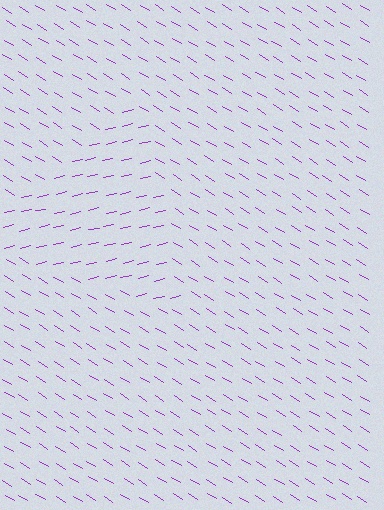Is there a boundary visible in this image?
Yes, there is a texture boundary formed by a change in line orientation.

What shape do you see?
I see a triangle.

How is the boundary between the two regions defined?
The boundary is defined purely by a change in line orientation (approximately 45 degrees difference). All lines are the same color and thickness.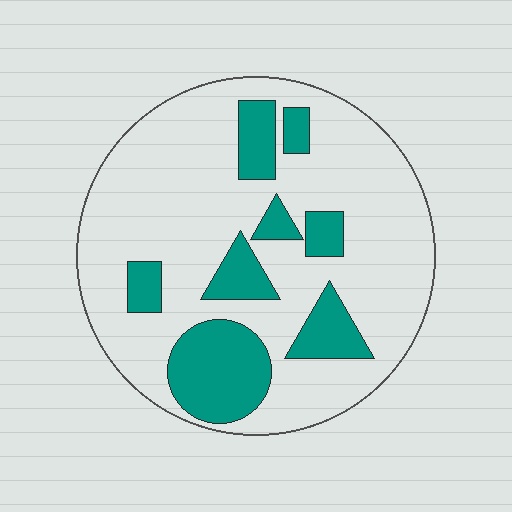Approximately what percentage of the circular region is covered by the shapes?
Approximately 25%.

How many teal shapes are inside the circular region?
8.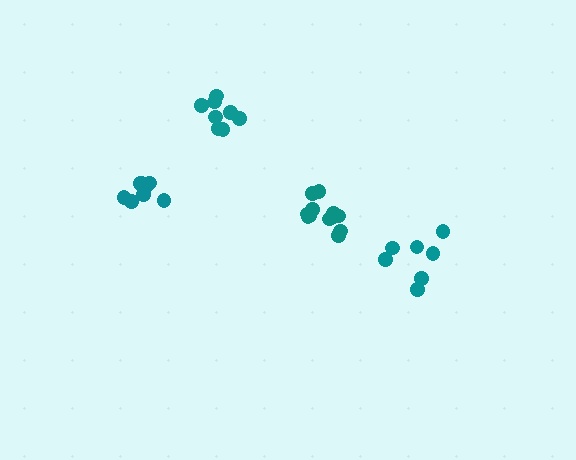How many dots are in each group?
Group 1: 8 dots, Group 2: 12 dots, Group 3: 8 dots, Group 4: 7 dots (35 total).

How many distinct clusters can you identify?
There are 4 distinct clusters.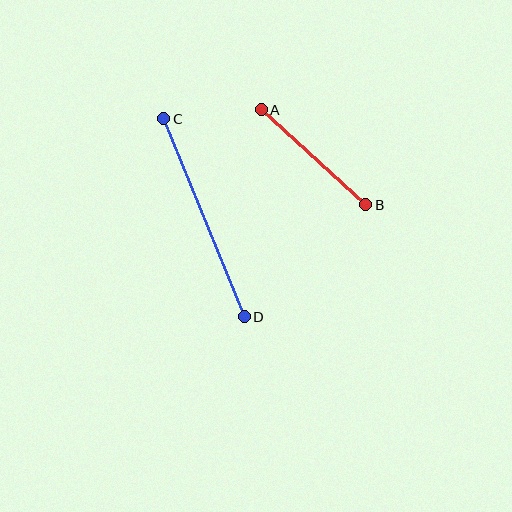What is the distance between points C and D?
The distance is approximately 214 pixels.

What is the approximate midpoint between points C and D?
The midpoint is at approximately (204, 218) pixels.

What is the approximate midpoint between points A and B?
The midpoint is at approximately (314, 157) pixels.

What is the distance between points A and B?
The distance is approximately 141 pixels.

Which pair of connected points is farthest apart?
Points C and D are farthest apart.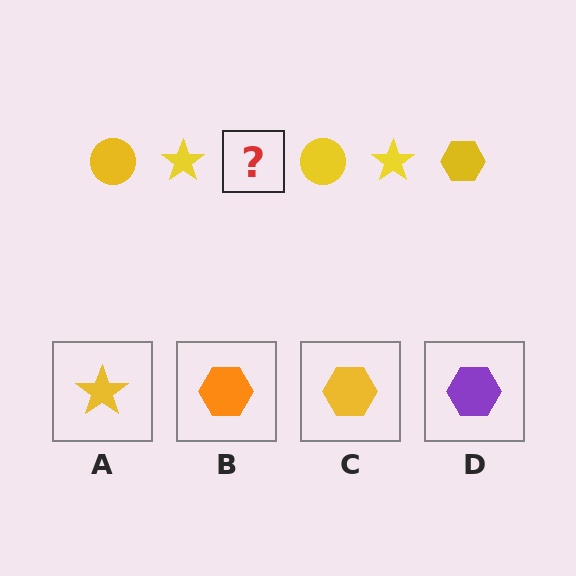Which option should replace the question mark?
Option C.